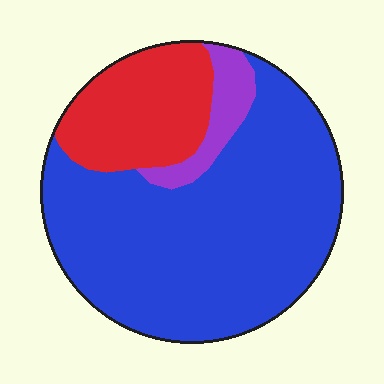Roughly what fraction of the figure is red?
Red covers around 20% of the figure.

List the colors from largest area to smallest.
From largest to smallest: blue, red, purple.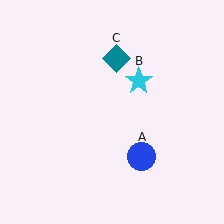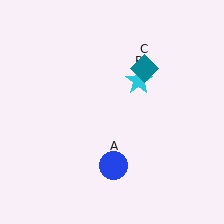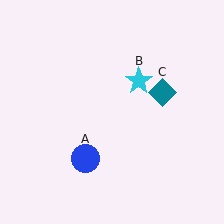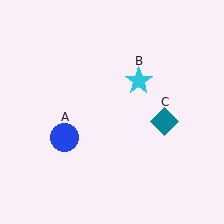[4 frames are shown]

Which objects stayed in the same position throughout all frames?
Cyan star (object B) remained stationary.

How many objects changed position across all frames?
2 objects changed position: blue circle (object A), teal diamond (object C).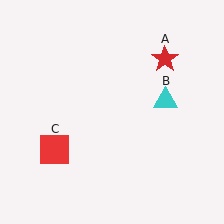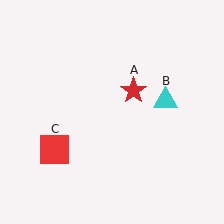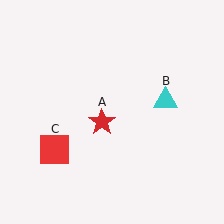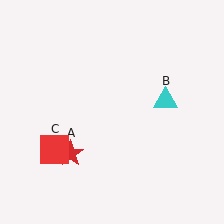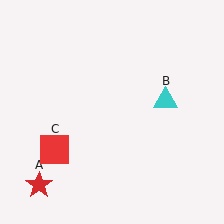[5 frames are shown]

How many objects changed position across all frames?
1 object changed position: red star (object A).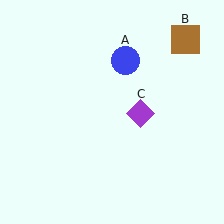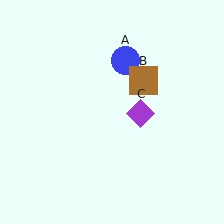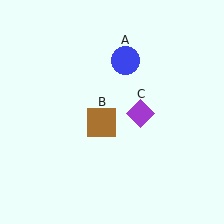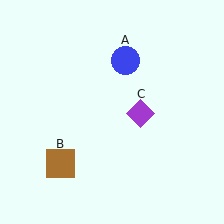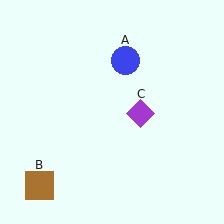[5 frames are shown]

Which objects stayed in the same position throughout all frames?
Blue circle (object A) and purple diamond (object C) remained stationary.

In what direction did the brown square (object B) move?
The brown square (object B) moved down and to the left.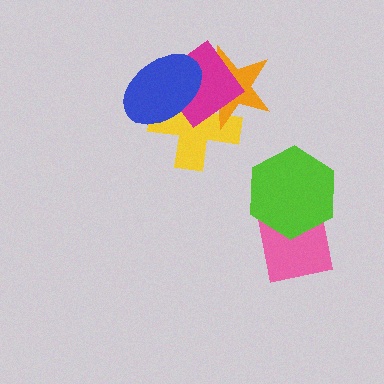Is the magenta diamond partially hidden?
Yes, it is partially covered by another shape.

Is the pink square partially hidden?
Yes, it is partially covered by another shape.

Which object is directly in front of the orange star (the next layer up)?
The magenta diamond is directly in front of the orange star.